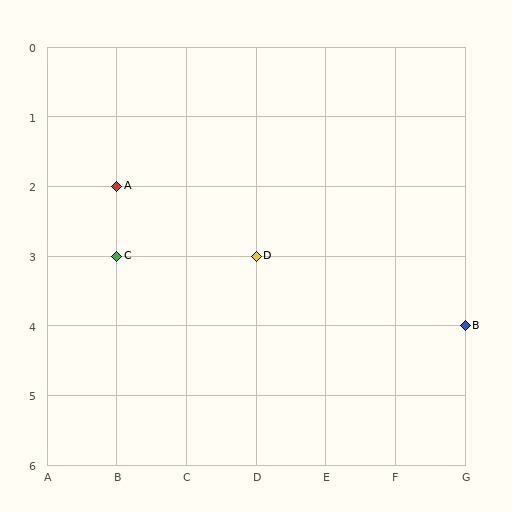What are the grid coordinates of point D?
Point D is at grid coordinates (D, 3).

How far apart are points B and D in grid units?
Points B and D are 3 columns and 1 row apart (about 3.2 grid units diagonally).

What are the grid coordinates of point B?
Point B is at grid coordinates (G, 4).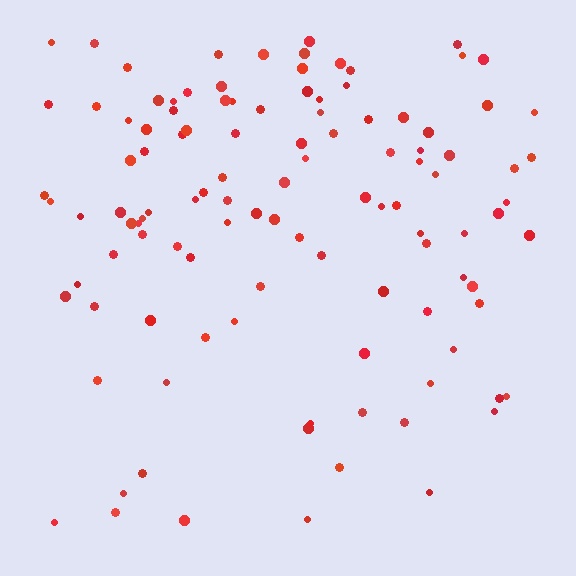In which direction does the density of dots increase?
From bottom to top, with the top side densest.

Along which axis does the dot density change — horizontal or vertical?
Vertical.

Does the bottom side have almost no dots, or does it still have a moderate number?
Still a moderate number, just noticeably fewer than the top.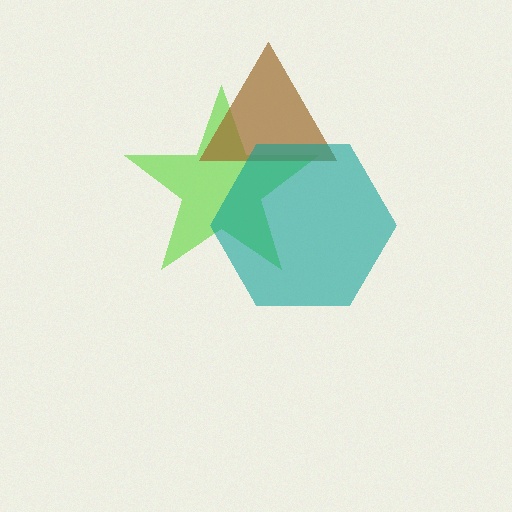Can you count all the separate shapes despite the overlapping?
Yes, there are 3 separate shapes.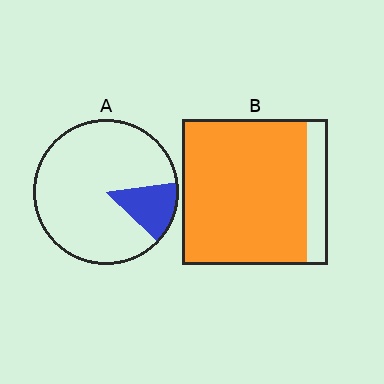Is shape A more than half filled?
No.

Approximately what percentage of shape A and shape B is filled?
A is approximately 15% and B is approximately 85%.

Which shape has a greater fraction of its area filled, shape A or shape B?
Shape B.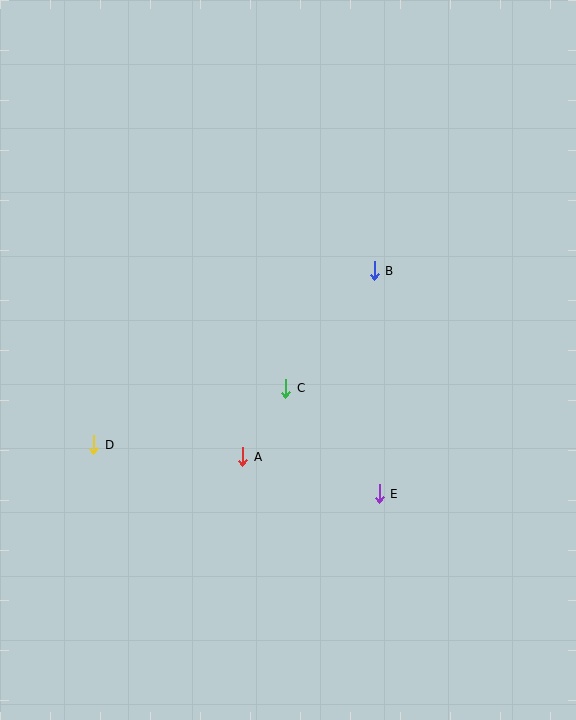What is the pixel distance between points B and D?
The distance between B and D is 330 pixels.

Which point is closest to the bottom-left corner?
Point D is closest to the bottom-left corner.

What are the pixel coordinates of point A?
Point A is at (243, 457).